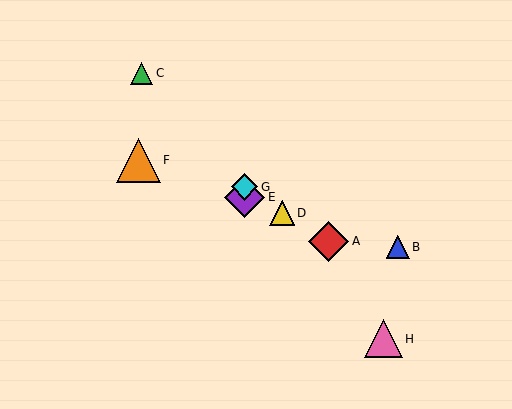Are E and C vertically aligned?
No, E is at x≈244 and C is at x≈142.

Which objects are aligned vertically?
Objects E, G are aligned vertically.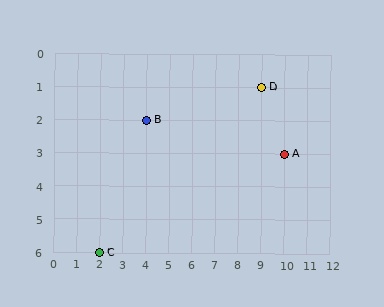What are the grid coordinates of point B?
Point B is at grid coordinates (4, 2).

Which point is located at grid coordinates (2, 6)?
Point C is at (2, 6).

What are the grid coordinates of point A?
Point A is at grid coordinates (10, 3).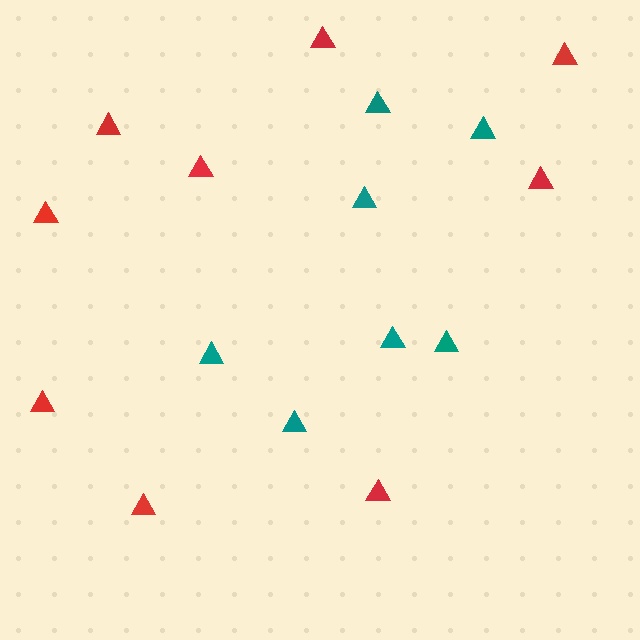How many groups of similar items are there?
There are 2 groups: one group of teal triangles (7) and one group of red triangles (9).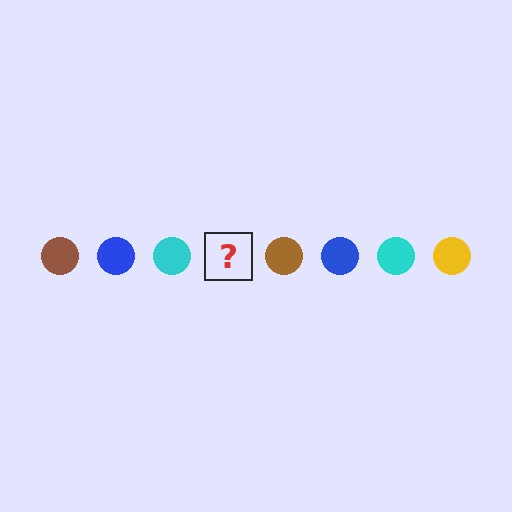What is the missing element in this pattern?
The missing element is a yellow circle.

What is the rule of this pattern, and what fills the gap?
The rule is that the pattern cycles through brown, blue, cyan, yellow circles. The gap should be filled with a yellow circle.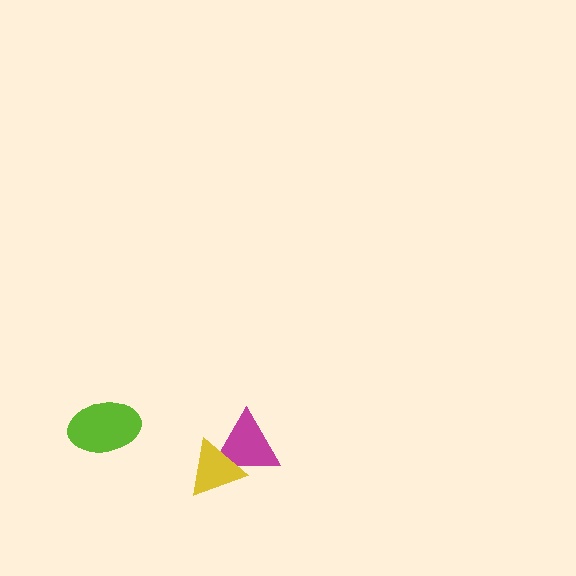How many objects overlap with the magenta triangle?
1 object overlaps with the magenta triangle.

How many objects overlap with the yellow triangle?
1 object overlaps with the yellow triangle.